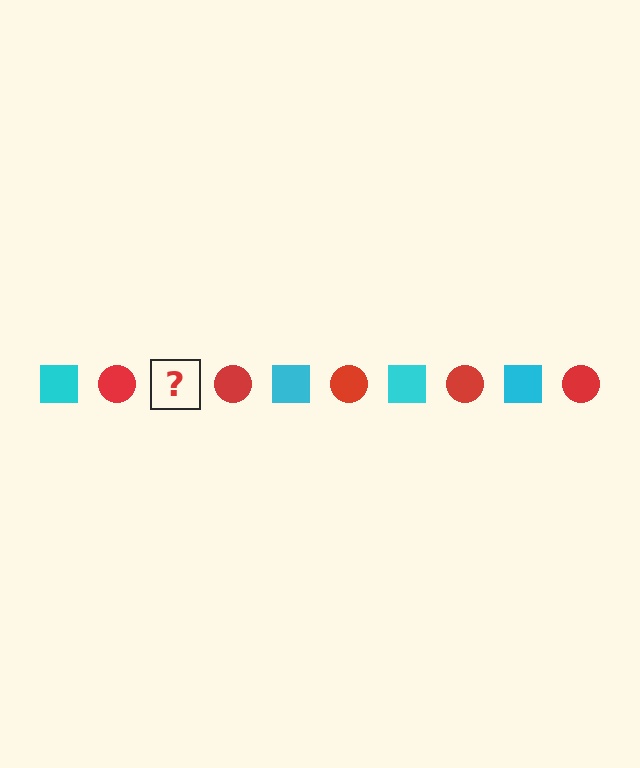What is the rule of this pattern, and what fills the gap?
The rule is that the pattern alternates between cyan square and red circle. The gap should be filled with a cyan square.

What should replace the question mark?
The question mark should be replaced with a cyan square.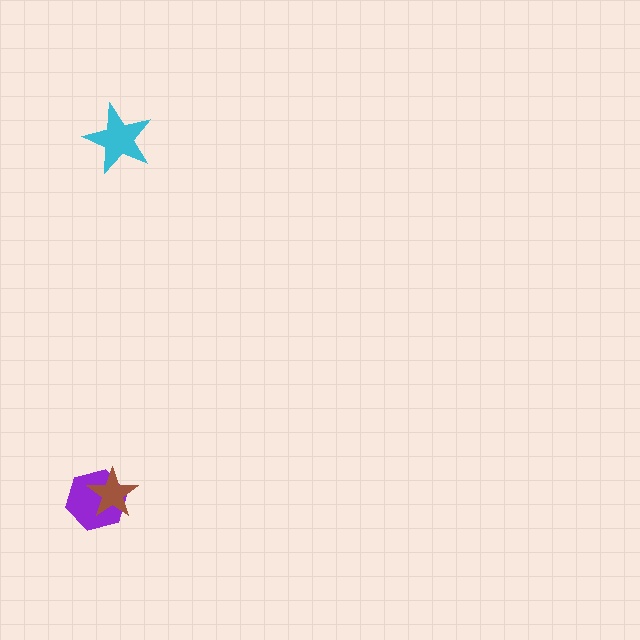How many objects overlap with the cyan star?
0 objects overlap with the cyan star.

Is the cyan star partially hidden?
No, no other shape covers it.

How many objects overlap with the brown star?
1 object overlaps with the brown star.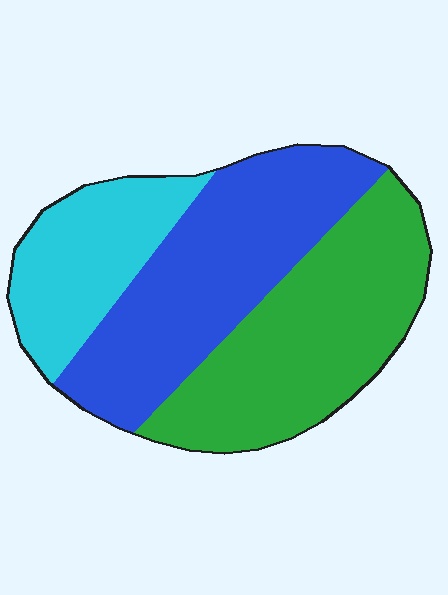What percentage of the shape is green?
Green covers 39% of the shape.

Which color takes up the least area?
Cyan, at roughly 20%.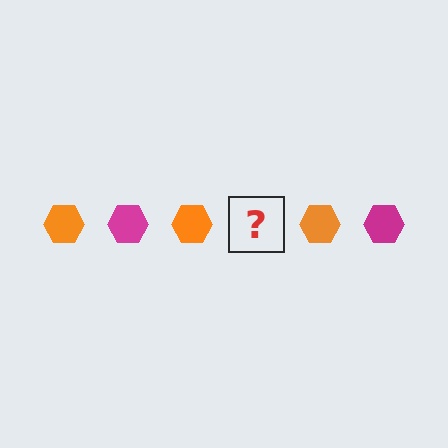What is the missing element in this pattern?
The missing element is a magenta hexagon.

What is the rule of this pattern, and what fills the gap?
The rule is that the pattern cycles through orange, magenta hexagons. The gap should be filled with a magenta hexagon.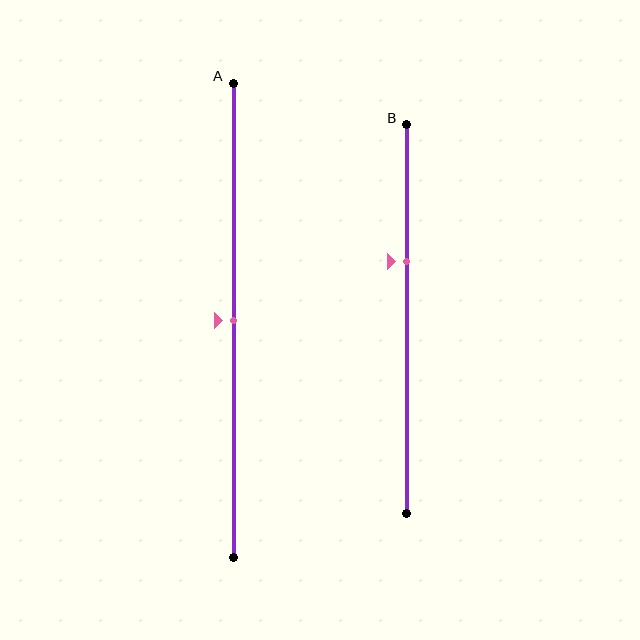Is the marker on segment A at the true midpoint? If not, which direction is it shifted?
Yes, the marker on segment A is at the true midpoint.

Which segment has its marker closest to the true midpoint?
Segment A has its marker closest to the true midpoint.